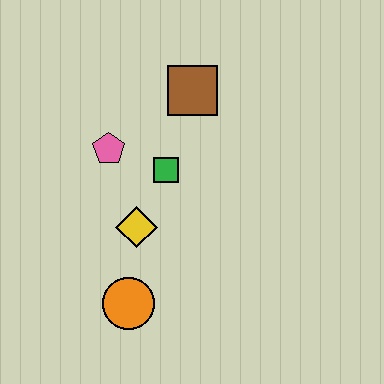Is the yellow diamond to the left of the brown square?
Yes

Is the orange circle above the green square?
No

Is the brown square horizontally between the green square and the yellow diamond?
No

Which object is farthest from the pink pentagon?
The orange circle is farthest from the pink pentagon.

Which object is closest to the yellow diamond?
The green square is closest to the yellow diamond.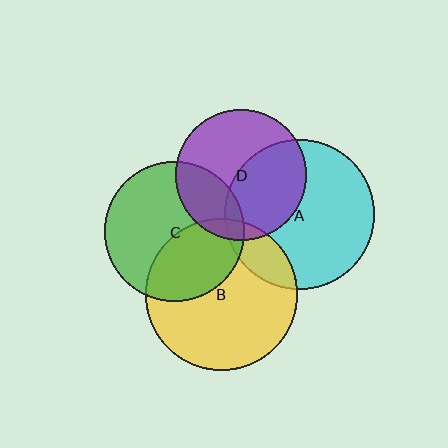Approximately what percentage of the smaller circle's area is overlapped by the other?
Approximately 10%.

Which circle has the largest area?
Circle B (yellow).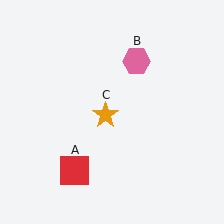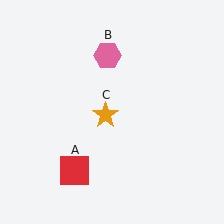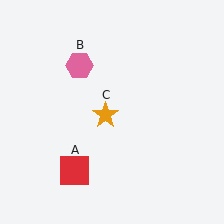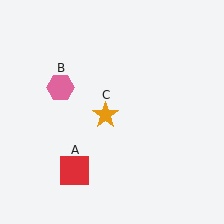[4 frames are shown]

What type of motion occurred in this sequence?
The pink hexagon (object B) rotated counterclockwise around the center of the scene.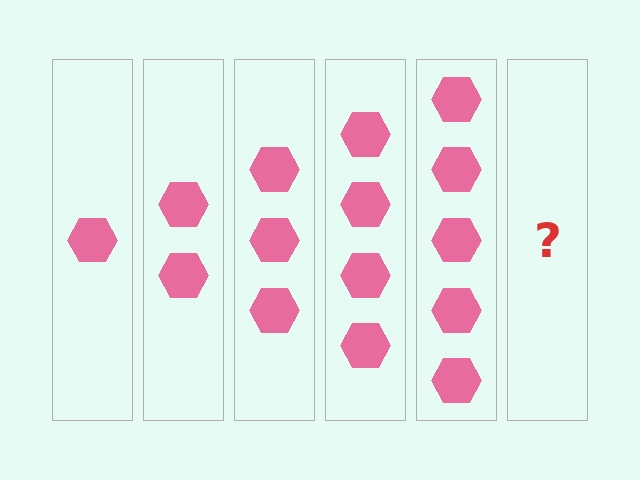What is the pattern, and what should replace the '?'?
The pattern is that each step adds one more hexagon. The '?' should be 6 hexagons.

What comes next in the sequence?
The next element should be 6 hexagons.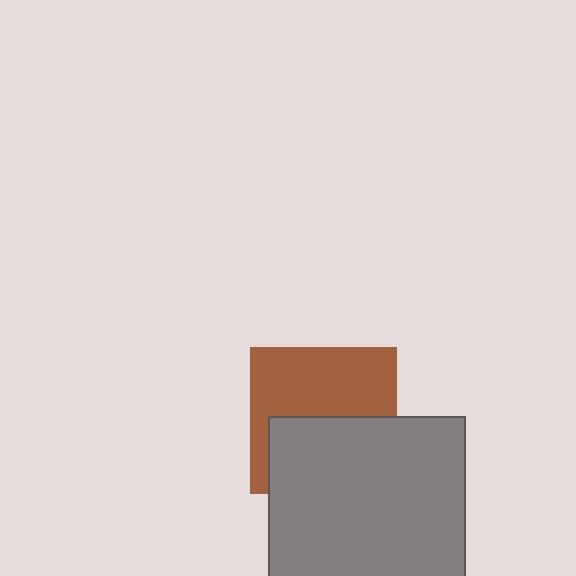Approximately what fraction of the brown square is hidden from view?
Roughly 47% of the brown square is hidden behind the gray square.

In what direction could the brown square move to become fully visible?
The brown square could move up. That would shift it out from behind the gray square entirely.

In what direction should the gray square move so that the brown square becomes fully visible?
The gray square should move down. That is the shortest direction to clear the overlap and leave the brown square fully visible.